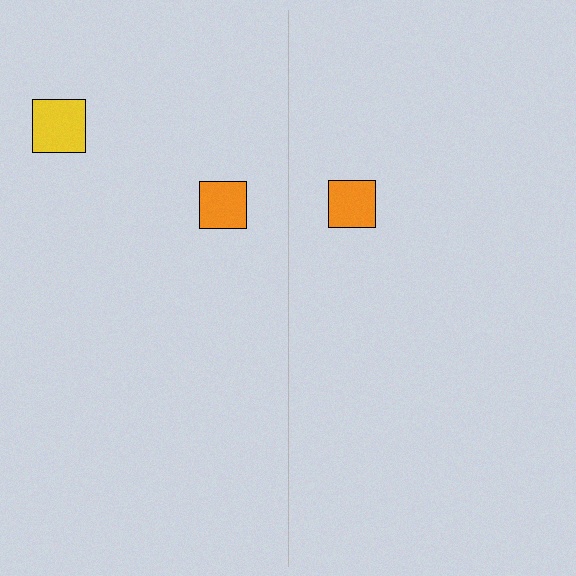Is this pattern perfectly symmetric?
No, the pattern is not perfectly symmetric. A yellow square is missing from the right side.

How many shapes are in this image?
There are 3 shapes in this image.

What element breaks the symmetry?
A yellow square is missing from the right side.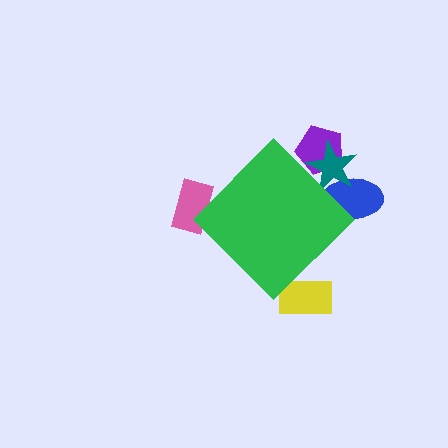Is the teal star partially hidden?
Yes, the teal star is partially hidden behind the green diamond.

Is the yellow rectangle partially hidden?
Yes, the yellow rectangle is partially hidden behind the green diamond.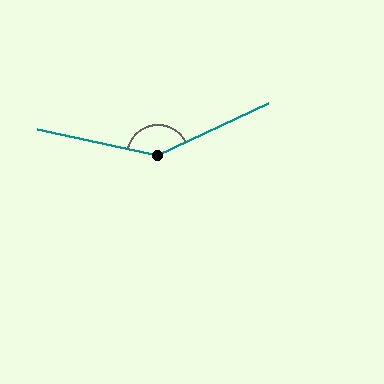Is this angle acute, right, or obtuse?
It is obtuse.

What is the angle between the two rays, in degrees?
Approximately 143 degrees.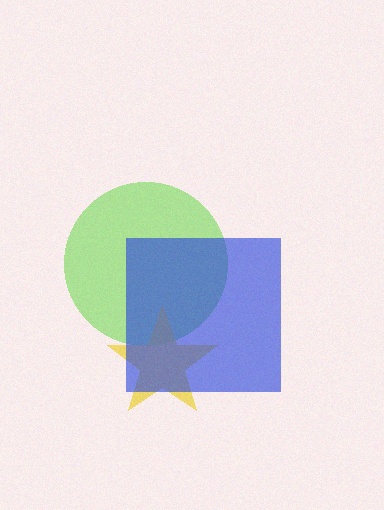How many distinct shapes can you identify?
There are 3 distinct shapes: a lime circle, a yellow star, a blue square.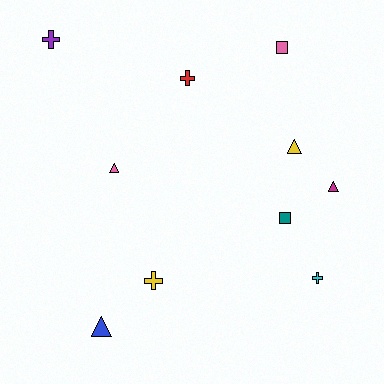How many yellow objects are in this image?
There are 2 yellow objects.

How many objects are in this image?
There are 10 objects.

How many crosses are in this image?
There are 4 crosses.